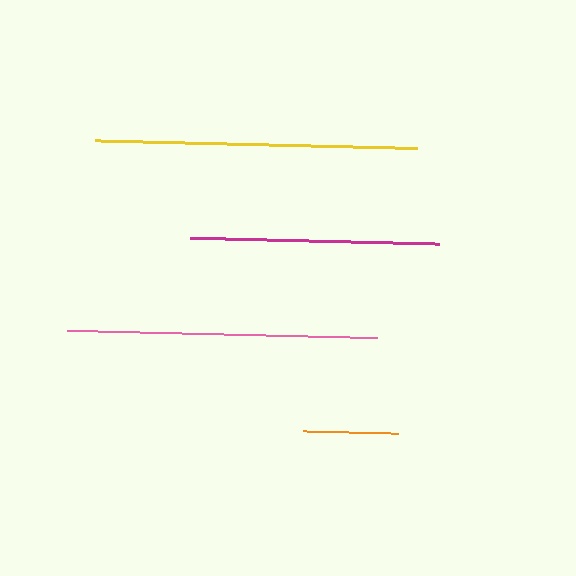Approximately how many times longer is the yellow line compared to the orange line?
The yellow line is approximately 3.4 times the length of the orange line.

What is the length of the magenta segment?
The magenta segment is approximately 249 pixels long.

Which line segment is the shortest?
The orange line is the shortest at approximately 95 pixels.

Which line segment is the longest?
The yellow line is the longest at approximately 323 pixels.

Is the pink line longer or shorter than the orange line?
The pink line is longer than the orange line.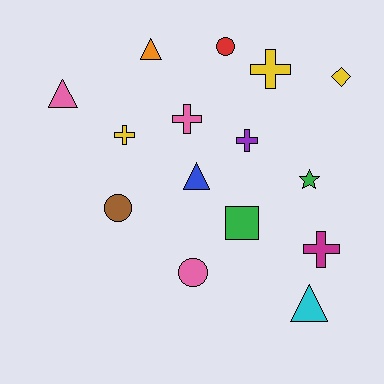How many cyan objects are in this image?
There is 1 cyan object.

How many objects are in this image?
There are 15 objects.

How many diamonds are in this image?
There is 1 diamond.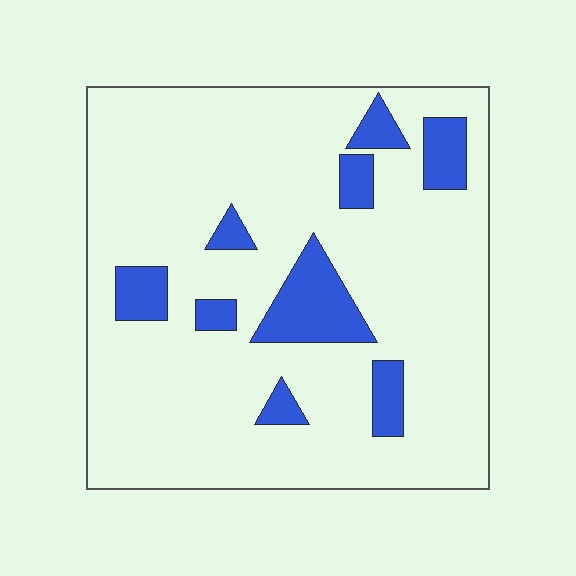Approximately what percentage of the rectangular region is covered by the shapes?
Approximately 15%.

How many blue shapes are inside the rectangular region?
9.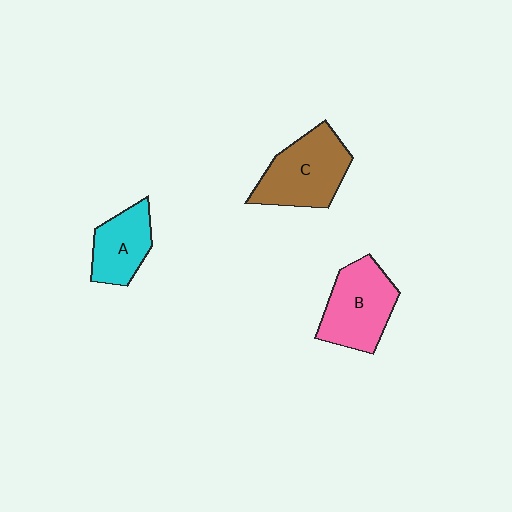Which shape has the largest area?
Shape C (brown).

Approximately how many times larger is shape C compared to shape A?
Approximately 1.5 times.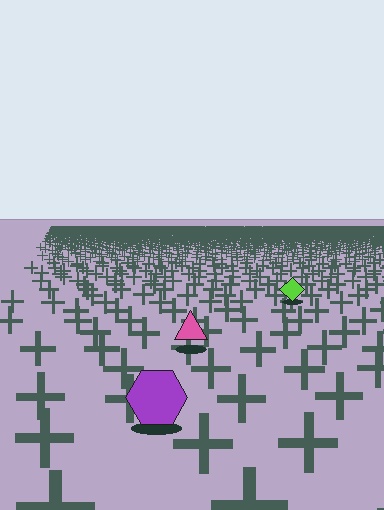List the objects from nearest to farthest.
From nearest to farthest: the purple hexagon, the pink triangle, the lime diamond.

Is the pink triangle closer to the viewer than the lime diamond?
Yes. The pink triangle is closer — you can tell from the texture gradient: the ground texture is coarser near it.